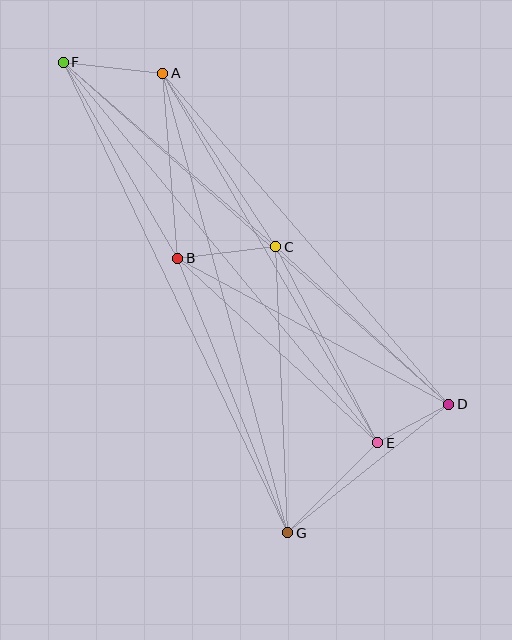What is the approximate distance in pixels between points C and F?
The distance between C and F is approximately 281 pixels.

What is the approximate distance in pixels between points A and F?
The distance between A and F is approximately 100 pixels.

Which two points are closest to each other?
Points D and E are closest to each other.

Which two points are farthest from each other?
Points F and G are farthest from each other.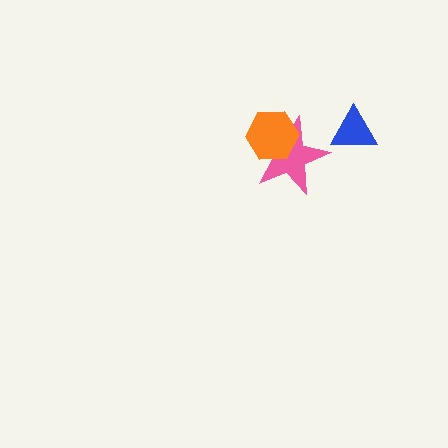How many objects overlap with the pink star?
1 object overlaps with the pink star.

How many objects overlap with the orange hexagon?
1 object overlaps with the orange hexagon.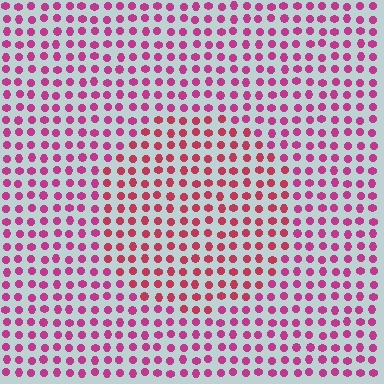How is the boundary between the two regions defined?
The boundary is defined purely by a slight shift in hue (about 24 degrees). Spacing, size, and orientation are identical on both sides.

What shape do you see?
I see a circle.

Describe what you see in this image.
The image is filled with small magenta elements in a uniform arrangement. A circle-shaped region is visible where the elements are tinted to a slightly different hue, forming a subtle color boundary.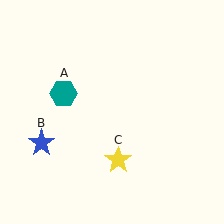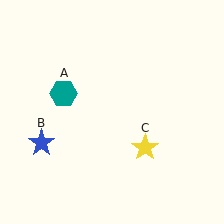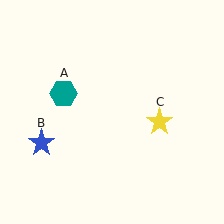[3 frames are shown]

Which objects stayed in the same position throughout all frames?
Teal hexagon (object A) and blue star (object B) remained stationary.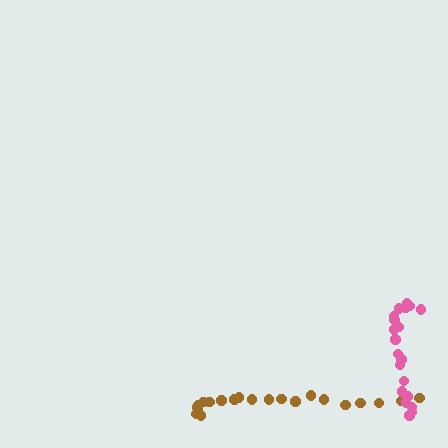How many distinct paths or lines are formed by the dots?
There are 2 distinct paths.